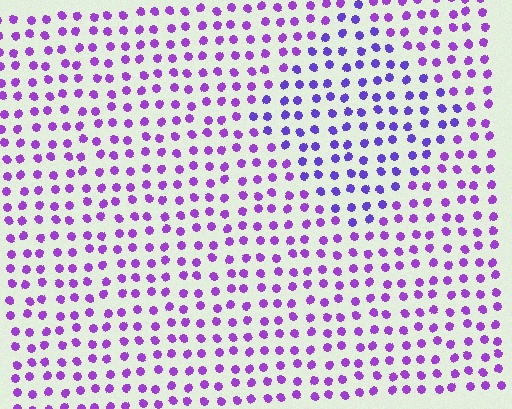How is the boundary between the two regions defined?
The boundary is defined purely by a slight shift in hue (about 25 degrees). Spacing, size, and orientation are identical on both sides.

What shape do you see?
I see a diamond.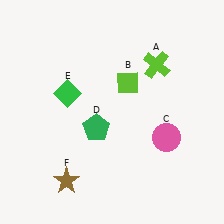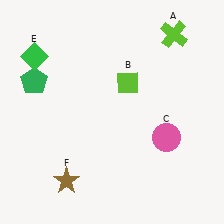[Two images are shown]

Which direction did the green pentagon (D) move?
The green pentagon (D) moved left.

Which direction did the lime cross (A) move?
The lime cross (A) moved up.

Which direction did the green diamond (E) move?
The green diamond (E) moved up.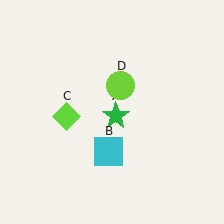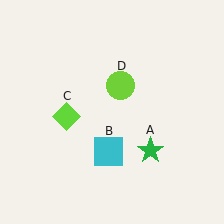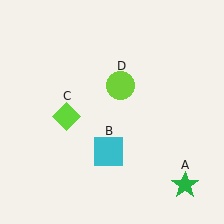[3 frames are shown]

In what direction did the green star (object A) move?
The green star (object A) moved down and to the right.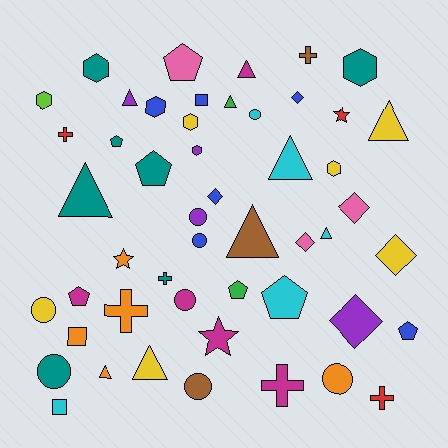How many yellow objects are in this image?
There are 6 yellow objects.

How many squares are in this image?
There are 3 squares.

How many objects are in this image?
There are 50 objects.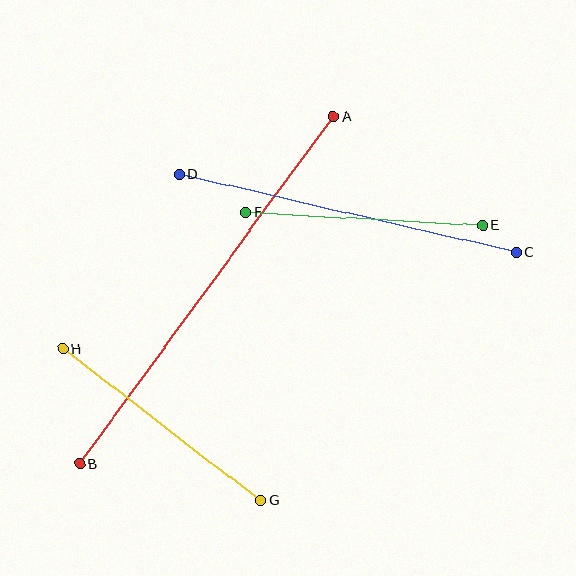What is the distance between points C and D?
The distance is approximately 346 pixels.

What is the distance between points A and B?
The distance is approximately 430 pixels.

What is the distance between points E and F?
The distance is approximately 237 pixels.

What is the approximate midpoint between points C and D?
The midpoint is at approximately (348, 213) pixels.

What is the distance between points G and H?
The distance is approximately 250 pixels.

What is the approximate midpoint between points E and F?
The midpoint is at approximately (364, 219) pixels.